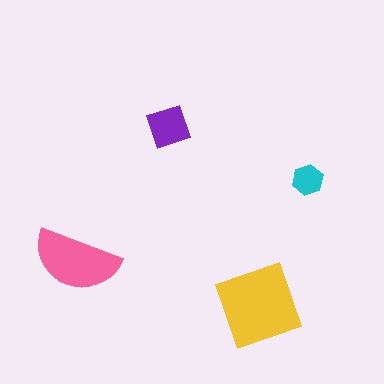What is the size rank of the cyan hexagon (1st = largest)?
4th.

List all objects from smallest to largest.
The cyan hexagon, the purple diamond, the pink semicircle, the yellow square.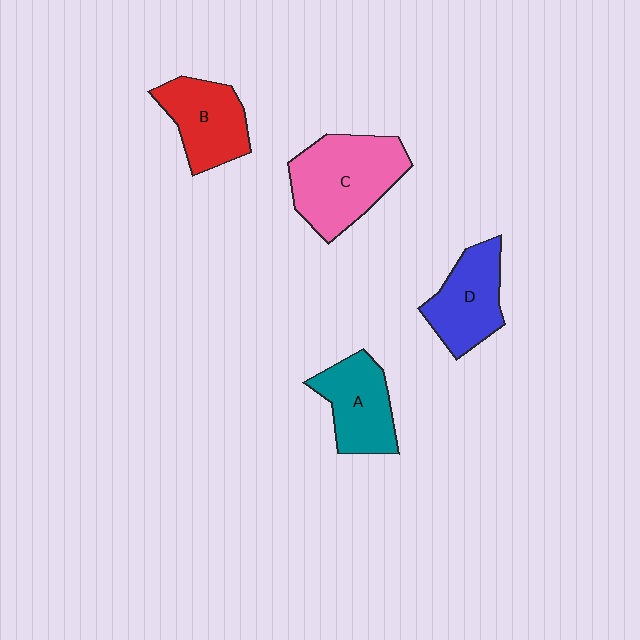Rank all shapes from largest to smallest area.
From largest to smallest: C (pink), D (blue), B (red), A (teal).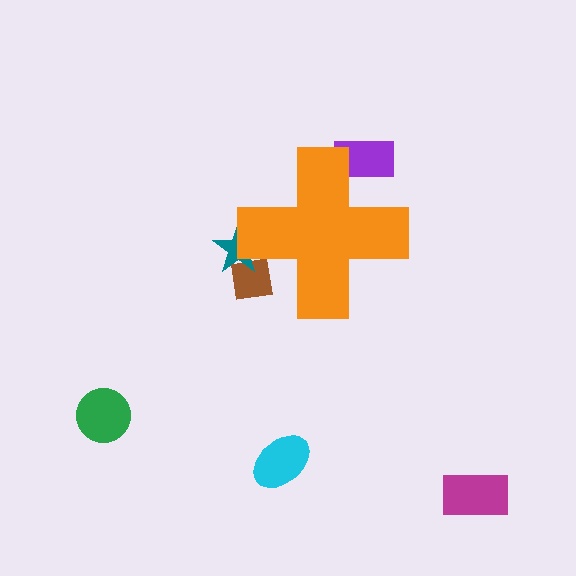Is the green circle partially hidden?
No, the green circle is fully visible.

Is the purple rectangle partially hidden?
Yes, the purple rectangle is partially hidden behind the orange cross.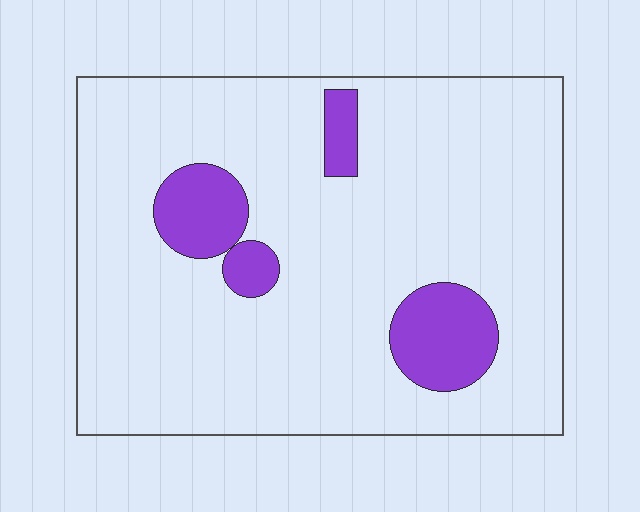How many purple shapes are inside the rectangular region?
4.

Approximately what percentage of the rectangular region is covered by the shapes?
Approximately 15%.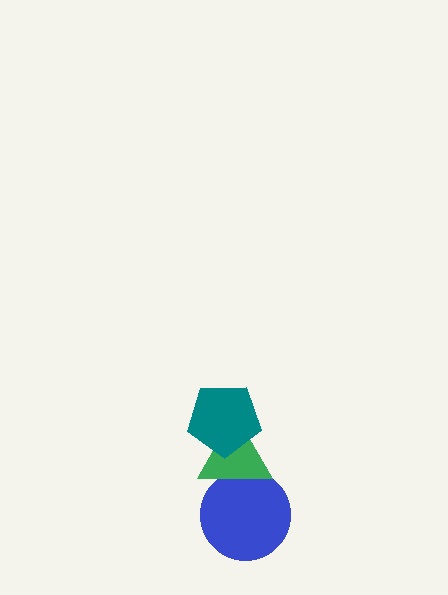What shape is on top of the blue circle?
The green triangle is on top of the blue circle.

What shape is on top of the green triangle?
The teal pentagon is on top of the green triangle.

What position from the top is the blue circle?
The blue circle is 3rd from the top.